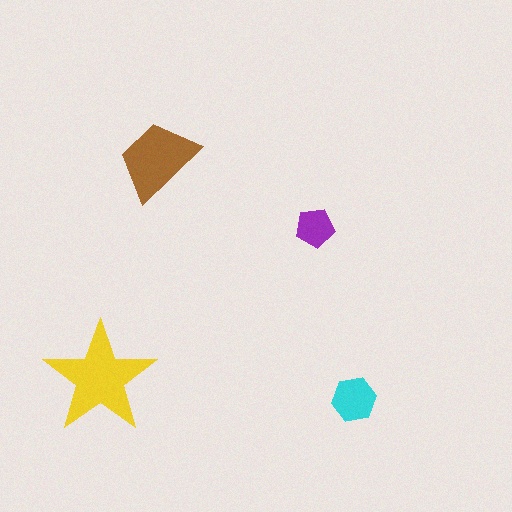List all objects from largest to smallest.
The yellow star, the brown trapezoid, the cyan hexagon, the purple pentagon.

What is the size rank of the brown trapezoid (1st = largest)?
2nd.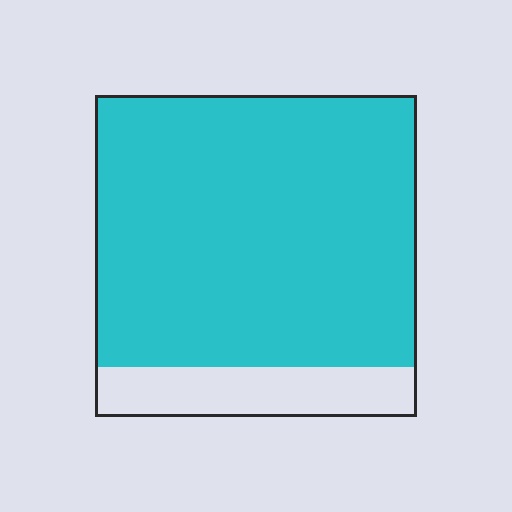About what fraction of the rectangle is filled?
About five sixths (5/6).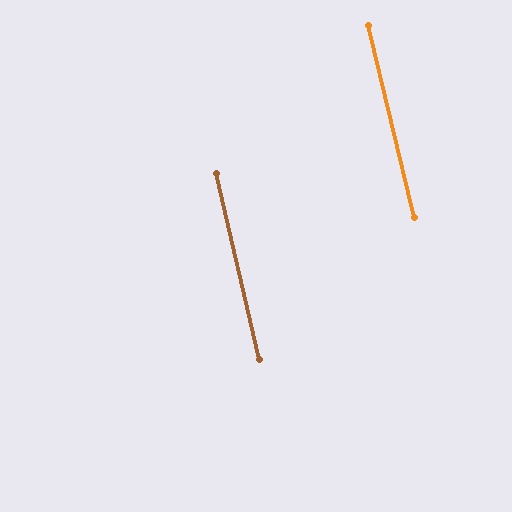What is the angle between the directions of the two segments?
Approximately 0 degrees.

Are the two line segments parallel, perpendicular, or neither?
Parallel — their directions differ by only 0.1°.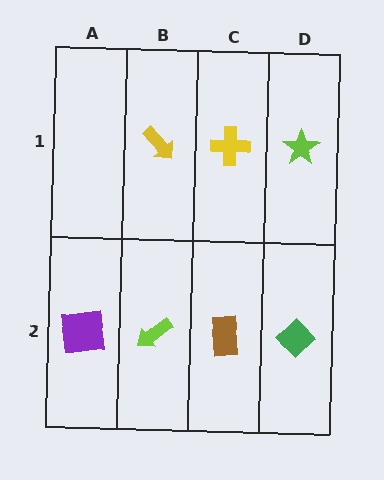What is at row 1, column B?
A yellow arrow.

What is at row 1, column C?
A yellow cross.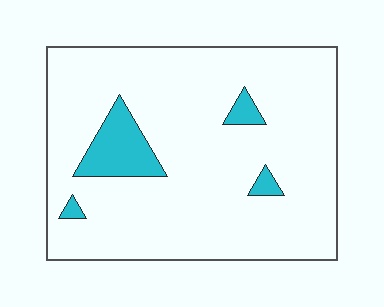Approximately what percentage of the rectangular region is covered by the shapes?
Approximately 10%.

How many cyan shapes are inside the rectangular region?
4.